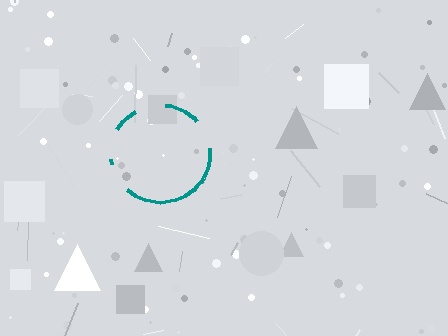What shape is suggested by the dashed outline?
The dashed outline suggests a circle.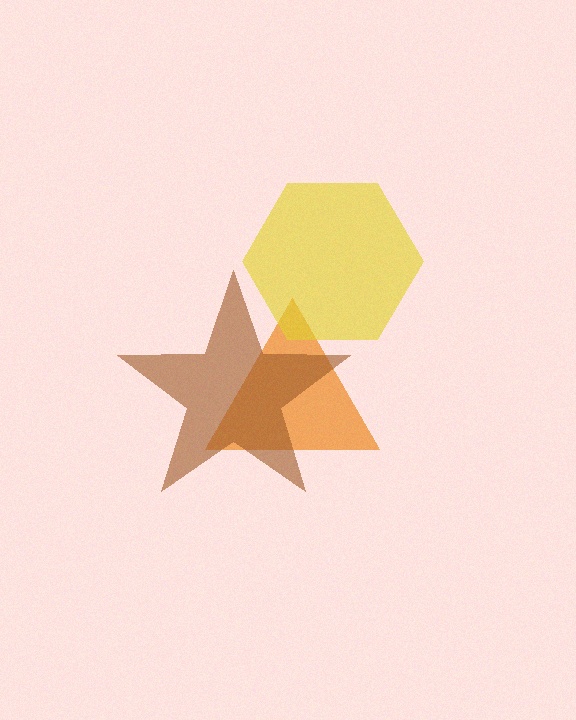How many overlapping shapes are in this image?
There are 3 overlapping shapes in the image.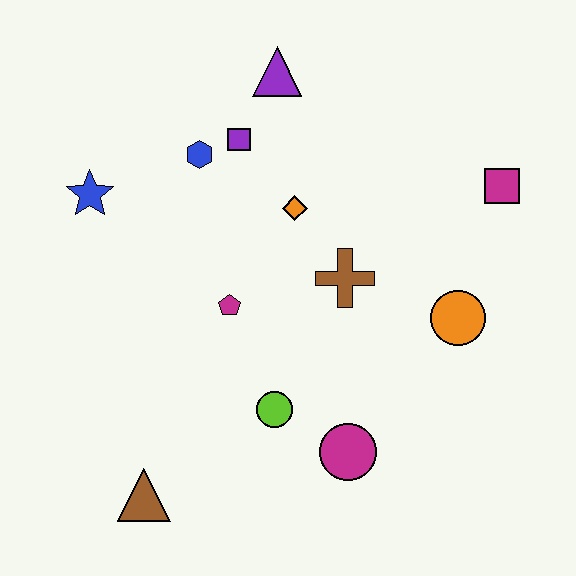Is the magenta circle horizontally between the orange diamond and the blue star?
No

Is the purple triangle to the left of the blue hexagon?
No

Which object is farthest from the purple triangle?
The brown triangle is farthest from the purple triangle.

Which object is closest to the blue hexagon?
The purple square is closest to the blue hexagon.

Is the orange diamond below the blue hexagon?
Yes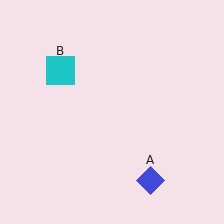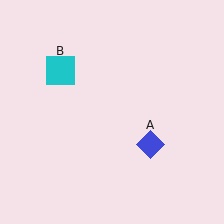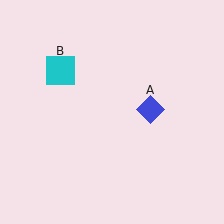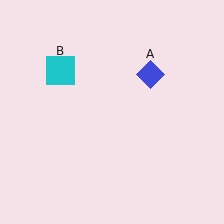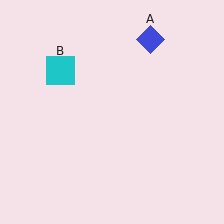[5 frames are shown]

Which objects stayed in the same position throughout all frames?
Cyan square (object B) remained stationary.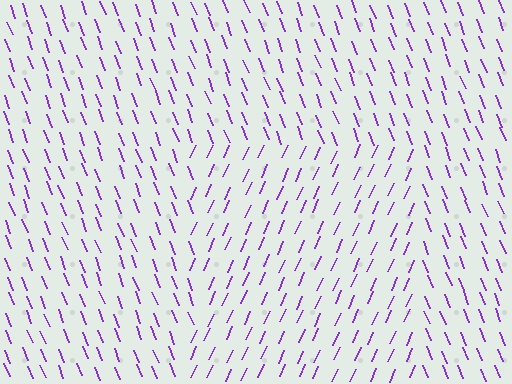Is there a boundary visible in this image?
Yes, there is a texture boundary formed by a change in line orientation.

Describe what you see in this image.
The image is filled with small purple line segments. A rectangle region in the image has lines oriented differently from the surrounding lines, creating a visible texture boundary.